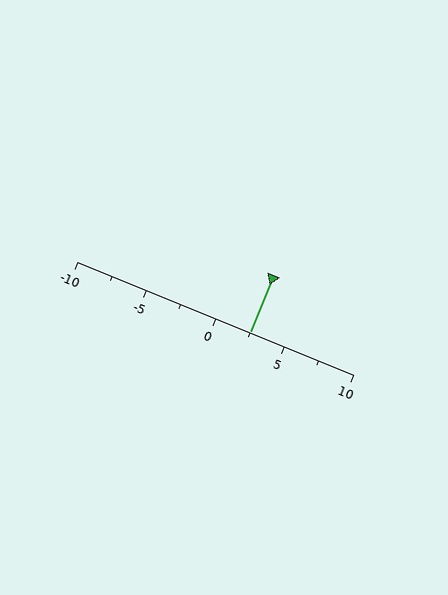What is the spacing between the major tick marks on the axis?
The major ticks are spaced 5 apart.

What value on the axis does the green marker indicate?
The marker indicates approximately 2.5.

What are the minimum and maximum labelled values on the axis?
The axis runs from -10 to 10.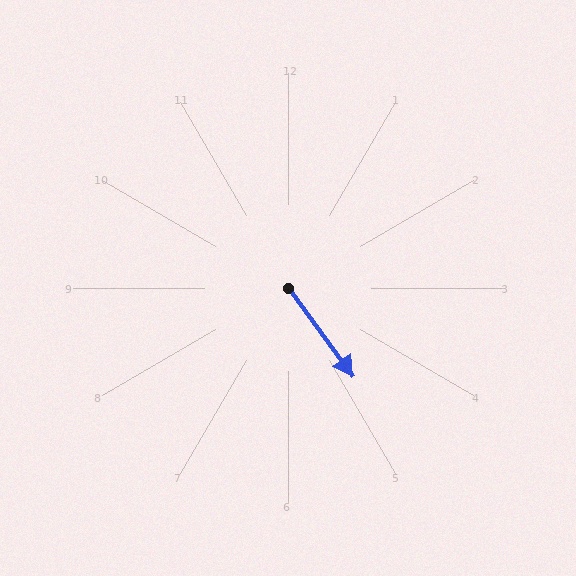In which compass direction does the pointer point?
Southeast.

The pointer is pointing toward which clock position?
Roughly 5 o'clock.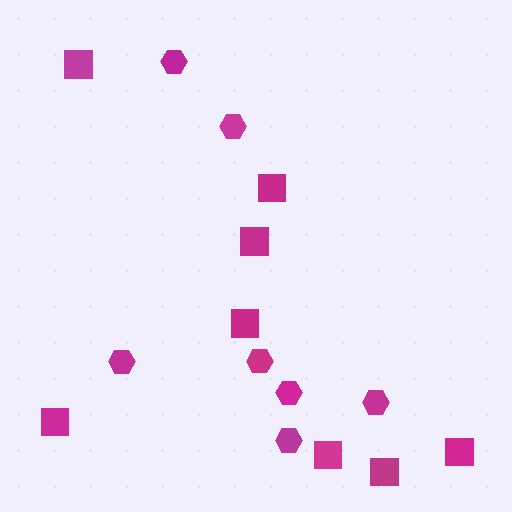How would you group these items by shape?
There are 2 groups: one group of squares (8) and one group of hexagons (7).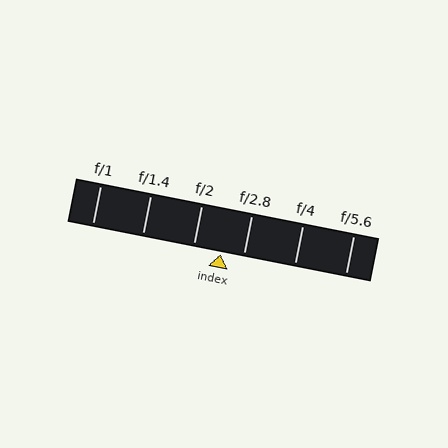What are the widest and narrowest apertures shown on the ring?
The widest aperture shown is f/1 and the narrowest is f/5.6.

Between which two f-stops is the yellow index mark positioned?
The index mark is between f/2 and f/2.8.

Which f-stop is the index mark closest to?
The index mark is closest to f/2.8.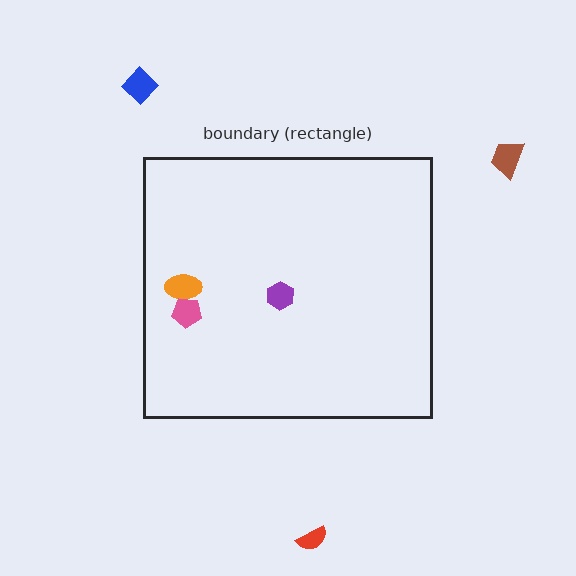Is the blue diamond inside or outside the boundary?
Outside.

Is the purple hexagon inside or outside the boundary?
Inside.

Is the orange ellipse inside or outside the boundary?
Inside.